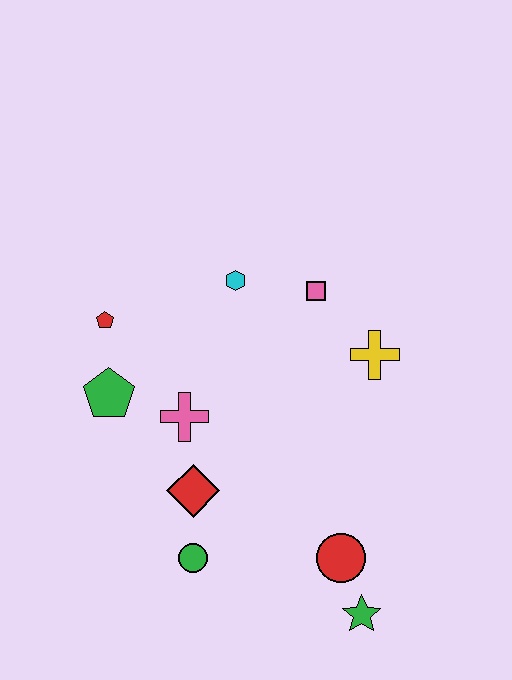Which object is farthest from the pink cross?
The green star is farthest from the pink cross.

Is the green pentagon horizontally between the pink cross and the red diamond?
No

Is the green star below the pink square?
Yes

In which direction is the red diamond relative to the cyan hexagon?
The red diamond is below the cyan hexagon.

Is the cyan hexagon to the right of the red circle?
No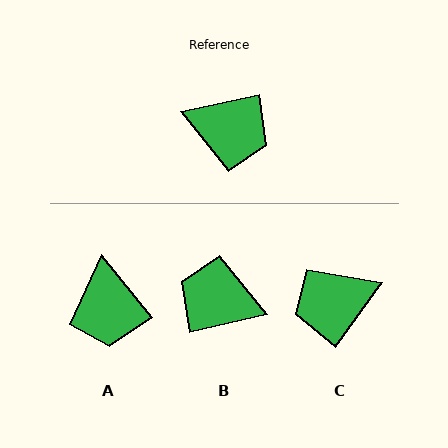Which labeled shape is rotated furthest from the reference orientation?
B, about 179 degrees away.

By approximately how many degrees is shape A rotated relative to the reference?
Approximately 63 degrees clockwise.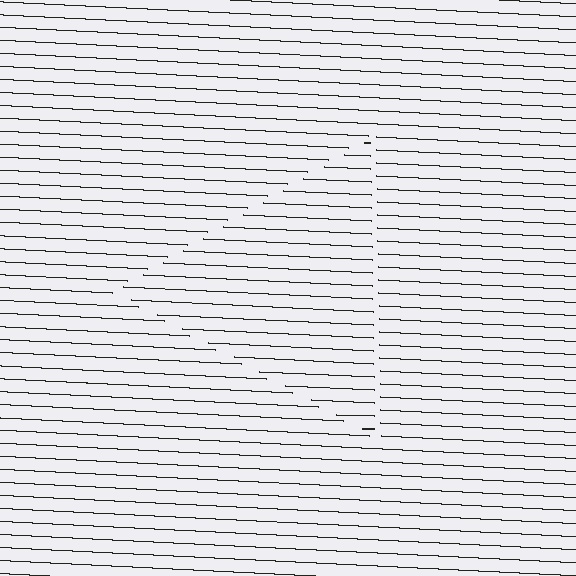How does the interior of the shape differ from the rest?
The interior of the shape contains the same grating, shifted by half a period — the contour is defined by the phase discontinuity where line-ends from the inner and outer gratings abut.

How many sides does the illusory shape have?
3 sides — the line-ends trace a triangle.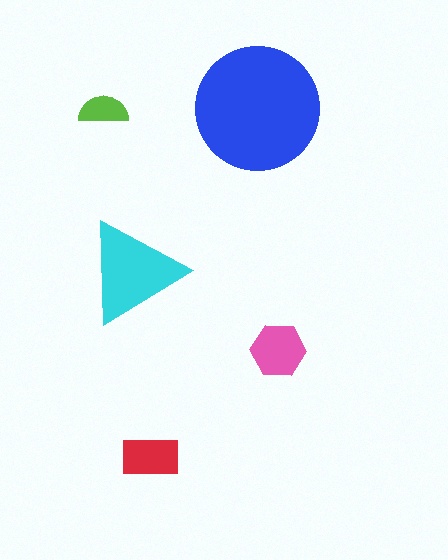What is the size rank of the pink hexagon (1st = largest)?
3rd.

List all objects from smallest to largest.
The lime semicircle, the red rectangle, the pink hexagon, the cyan triangle, the blue circle.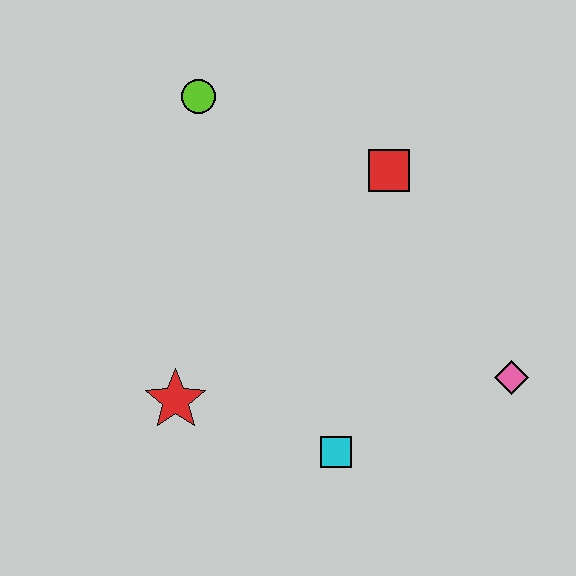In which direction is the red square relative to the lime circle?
The red square is to the right of the lime circle.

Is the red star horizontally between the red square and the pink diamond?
No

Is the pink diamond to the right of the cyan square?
Yes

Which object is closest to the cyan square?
The red star is closest to the cyan square.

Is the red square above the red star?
Yes